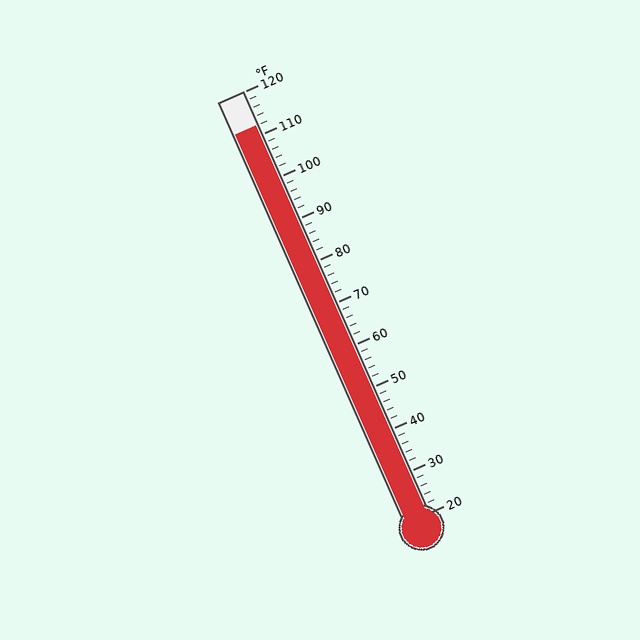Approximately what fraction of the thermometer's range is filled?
The thermometer is filled to approximately 90% of its range.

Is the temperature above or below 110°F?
The temperature is above 110°F.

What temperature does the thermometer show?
The thermometer shows approximately 112°F.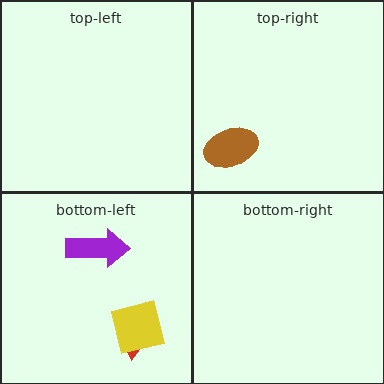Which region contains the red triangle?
The bottom-left region.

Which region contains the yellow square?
The bottom-left region.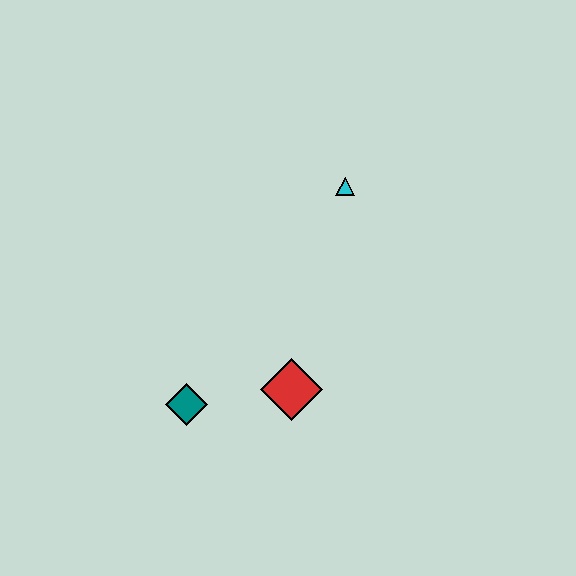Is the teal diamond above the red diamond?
No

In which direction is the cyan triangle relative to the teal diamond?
The cyan triangle is above the teal diamond.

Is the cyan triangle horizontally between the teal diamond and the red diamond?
No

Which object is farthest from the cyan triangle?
The teal diamond is farthest from the cyan triangle.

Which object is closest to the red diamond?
The teal diamond is closest to the red diamond.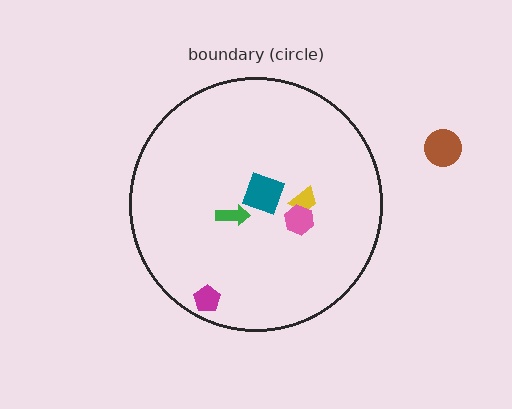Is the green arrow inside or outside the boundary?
Inside.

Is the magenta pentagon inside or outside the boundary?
Inside.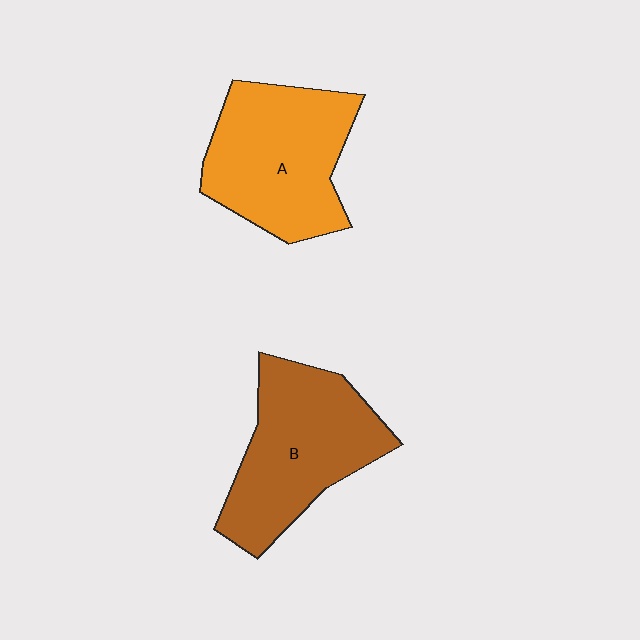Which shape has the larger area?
Shape B (brown).